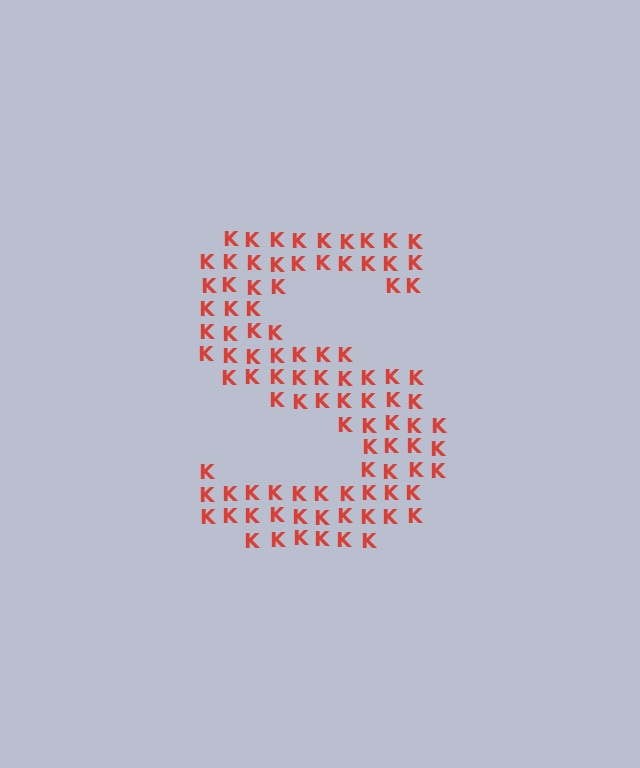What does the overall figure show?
The overall figure shows the letter S.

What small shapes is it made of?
It is made of small letter K's.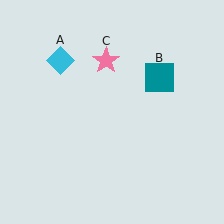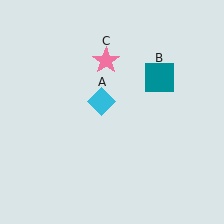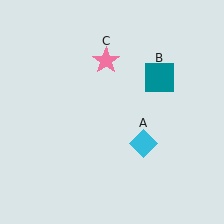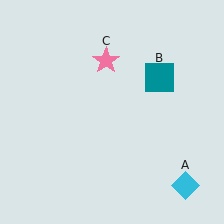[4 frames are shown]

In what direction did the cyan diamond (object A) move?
The cyan diamond (object A) moved down and to the right.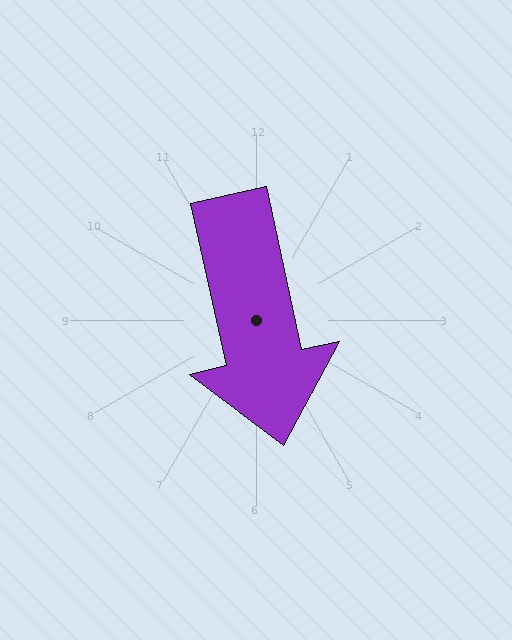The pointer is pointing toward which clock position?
Roughly 6 o'clock.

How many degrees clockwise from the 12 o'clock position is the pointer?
Approximately 168 degrees.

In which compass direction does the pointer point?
South.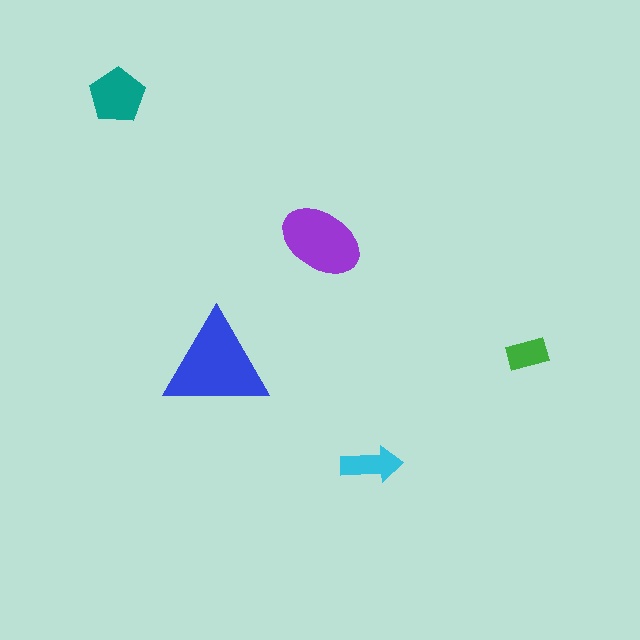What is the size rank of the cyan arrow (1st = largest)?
4th.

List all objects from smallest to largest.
The green rectangle, the cyan arrow, the teal pentagon, the purple ellipse, the blue triangle.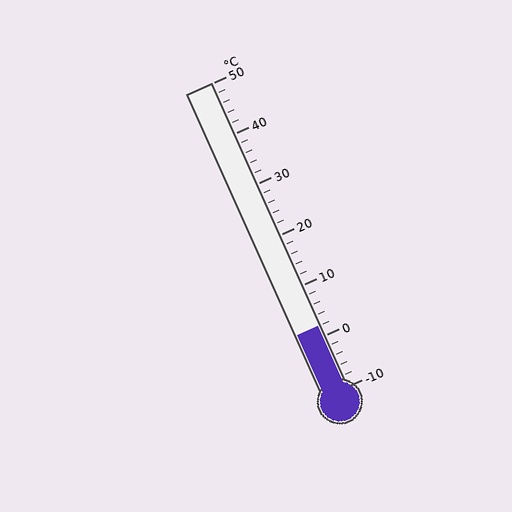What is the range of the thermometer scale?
The thermometer scale ranges from -10°C to 50°C.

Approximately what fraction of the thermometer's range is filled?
The thermometer is filled to approximately 20% of its range.